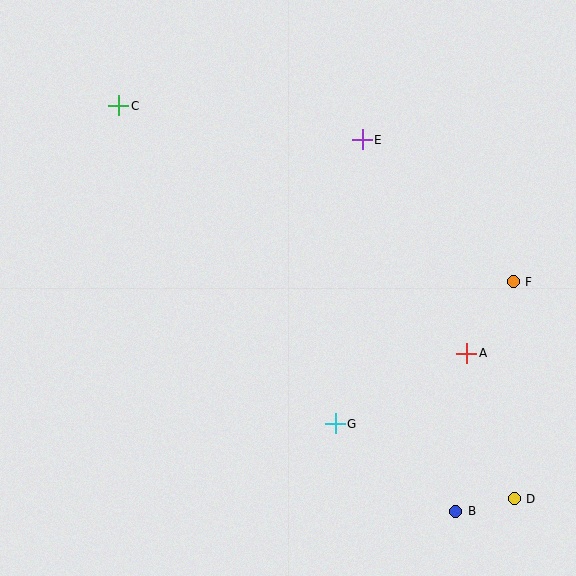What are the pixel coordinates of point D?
Point D is at (514, 499).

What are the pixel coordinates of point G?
Point G is at (335, 424).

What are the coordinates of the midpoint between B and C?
The midpoint between B and C is at (287, 309).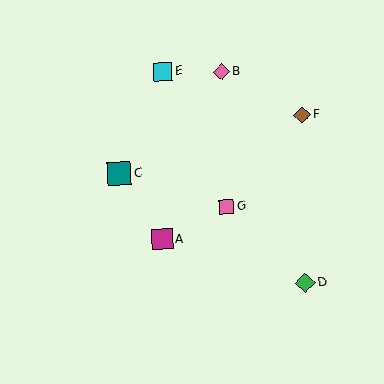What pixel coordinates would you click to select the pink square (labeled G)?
Click at (226, 207) to select the pink square G.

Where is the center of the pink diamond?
The center of the pink diamond is at (222, 72).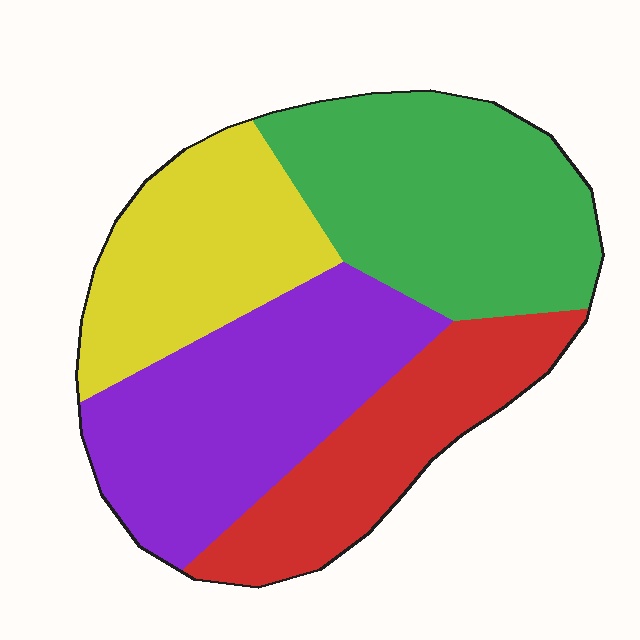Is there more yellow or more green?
Green.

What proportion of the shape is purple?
Purple takes up between a sixth and a third of the shape.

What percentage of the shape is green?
Green covers about 30% of the shape.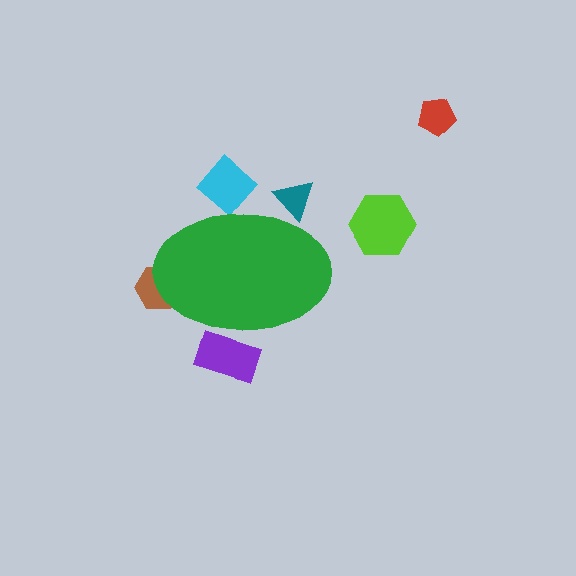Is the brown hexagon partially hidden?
Yes, the brown hexagon is partially hidden behind the green ellipse.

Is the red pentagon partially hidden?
No, the red pentagon is fully visible.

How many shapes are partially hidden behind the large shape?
4 shapes are partially hidden.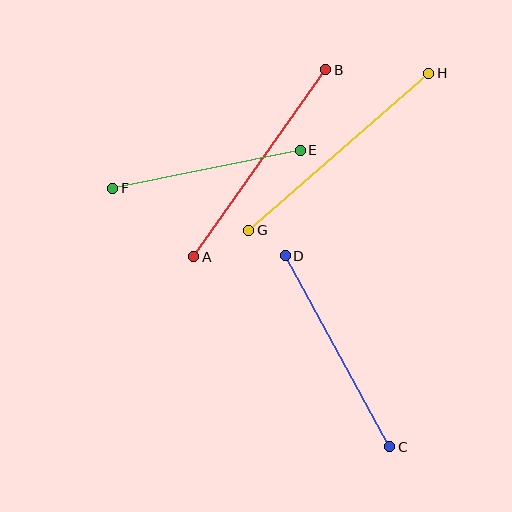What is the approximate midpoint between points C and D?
The midpoint is at approximately (337, 351) pixels.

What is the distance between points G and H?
The distance is approximately 239 pixels.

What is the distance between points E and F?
The distance is approximately 191 pixels.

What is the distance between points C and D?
The distance is approximately 218 pixels.